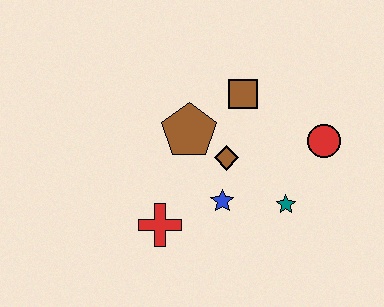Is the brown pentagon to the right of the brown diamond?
No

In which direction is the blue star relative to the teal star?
The blue star is to the left of the teal star.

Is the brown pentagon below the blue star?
No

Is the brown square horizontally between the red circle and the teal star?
No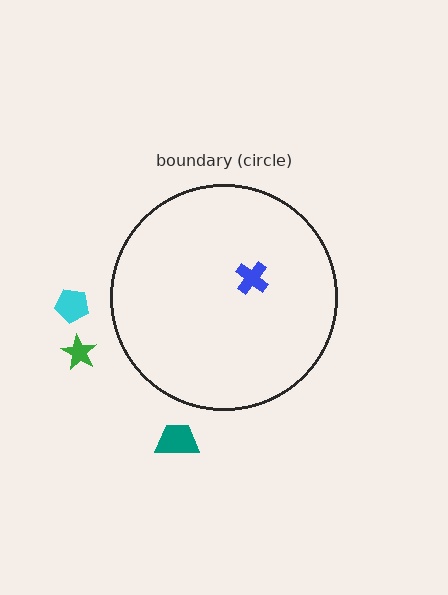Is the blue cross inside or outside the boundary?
Inside.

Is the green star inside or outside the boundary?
Outside.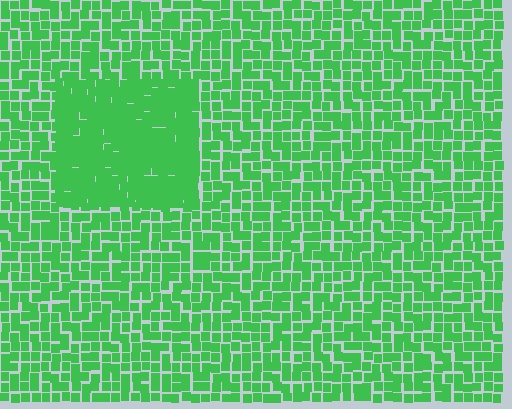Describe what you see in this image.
The image contains small green elements arranged at two different densities. A rectangle-shaped region is visible where the elements are more densely packed than the surrounding area.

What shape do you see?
I see a rectangle.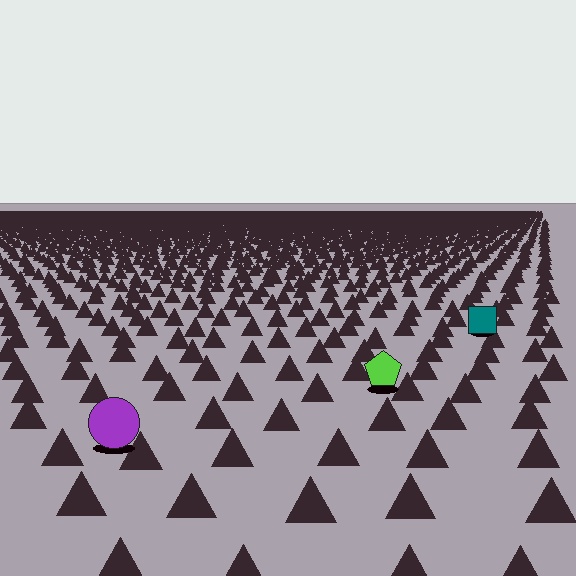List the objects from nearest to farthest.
From nearest to farthest: the purple circle, the lime pentagon, the teal square.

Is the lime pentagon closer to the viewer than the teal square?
Yes. The lime pentagon is closer — you can tell from the texture gradient: the ground texture is coarser near it.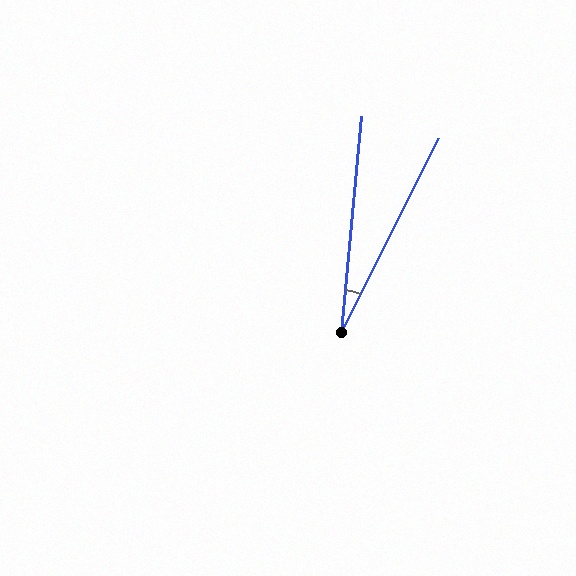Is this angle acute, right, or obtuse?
It is acute.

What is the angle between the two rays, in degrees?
Approximately 21 degrees.